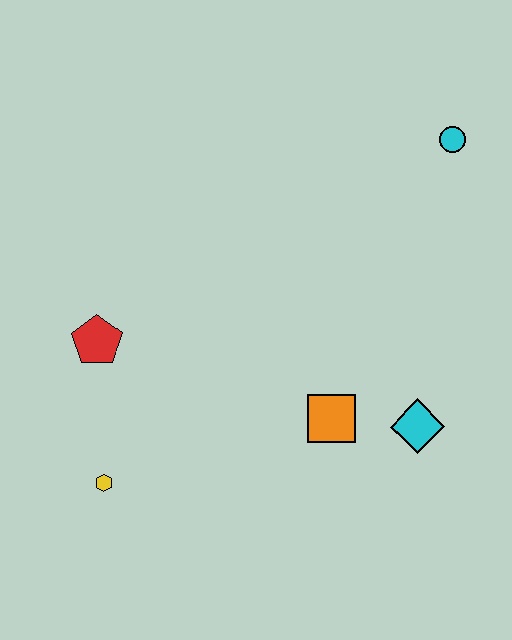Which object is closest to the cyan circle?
The cyan diamond is closest to the cyan circle.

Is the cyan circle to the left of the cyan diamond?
No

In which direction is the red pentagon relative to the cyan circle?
The red pentagon is to the left of the cyan circle.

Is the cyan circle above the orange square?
Yes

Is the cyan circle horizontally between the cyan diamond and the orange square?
No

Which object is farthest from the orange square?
The cyan circle is farthest from the orange square.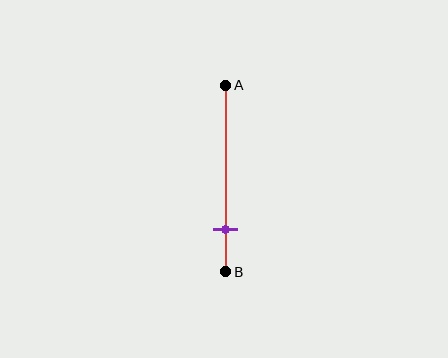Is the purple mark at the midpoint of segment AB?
No, the mark is at about 75% from A, not at the 50% midpoint.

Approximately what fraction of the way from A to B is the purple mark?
The purple mark is approximately 75% of the way from A to B.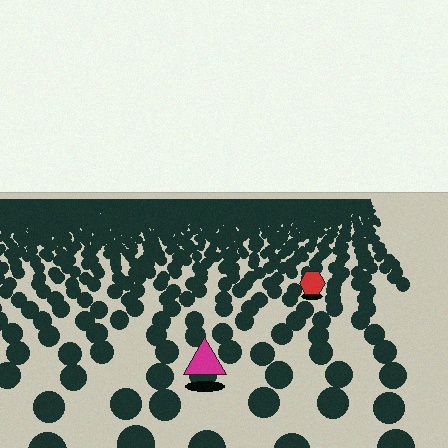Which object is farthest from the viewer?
The red hexagon is farthest from the viewer. It appears smaller and the ground texture around it is denser.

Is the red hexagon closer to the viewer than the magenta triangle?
No. The magenta triangle is closer — you can tell from the texture gradient: the ground texture is coarser near it.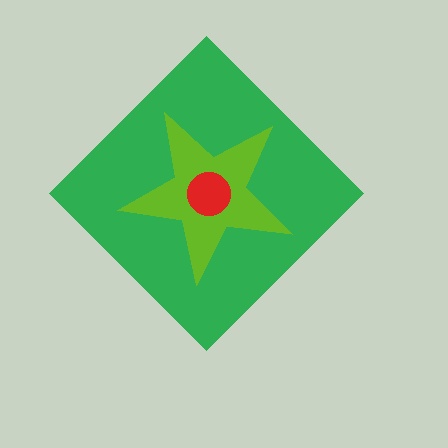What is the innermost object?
The red circle.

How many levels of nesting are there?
3.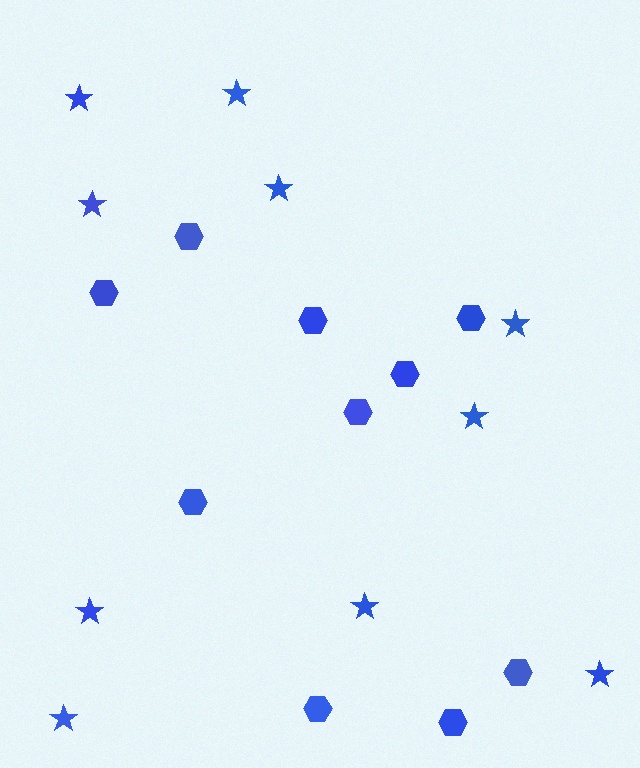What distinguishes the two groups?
There are 2 groups: one group of stars (10) and one group of hexagons (10).